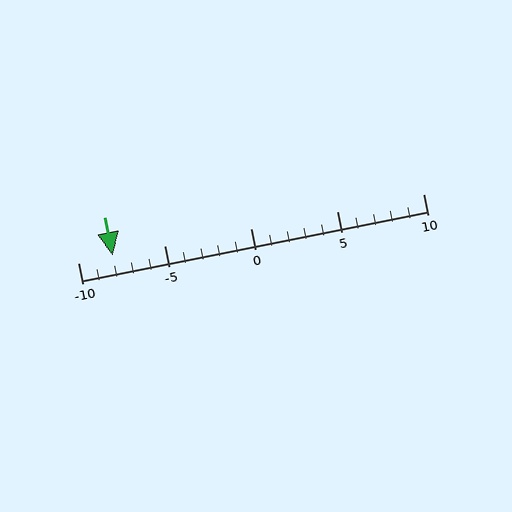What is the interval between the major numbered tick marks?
The major tick marks are spaced 5 units apart.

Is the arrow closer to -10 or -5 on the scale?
The arrow is closer to -10.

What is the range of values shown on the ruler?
The ruler shows values from -10 to 10.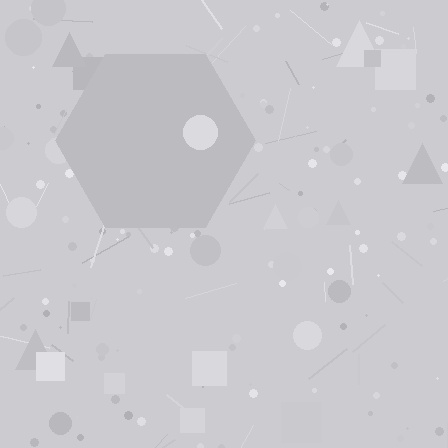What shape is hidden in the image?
A hexagon is hidden in the image.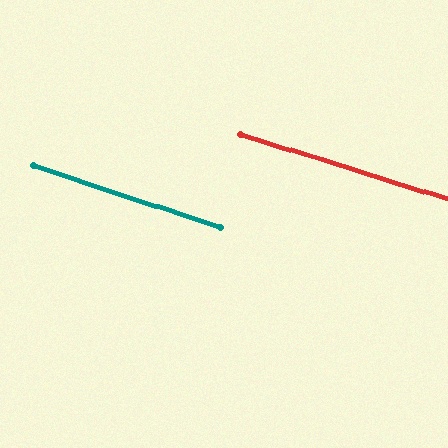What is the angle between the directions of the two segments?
Approximately 1 degree.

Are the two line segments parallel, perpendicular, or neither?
Parallel — their directions differ by only 1.0°.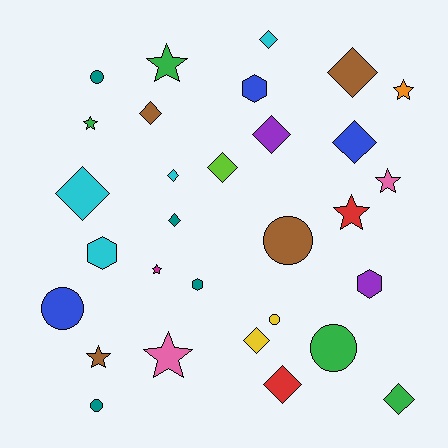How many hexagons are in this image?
There are 4 hexagons.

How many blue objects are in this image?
There are 3 blue objects.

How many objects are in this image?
There are 30 objects.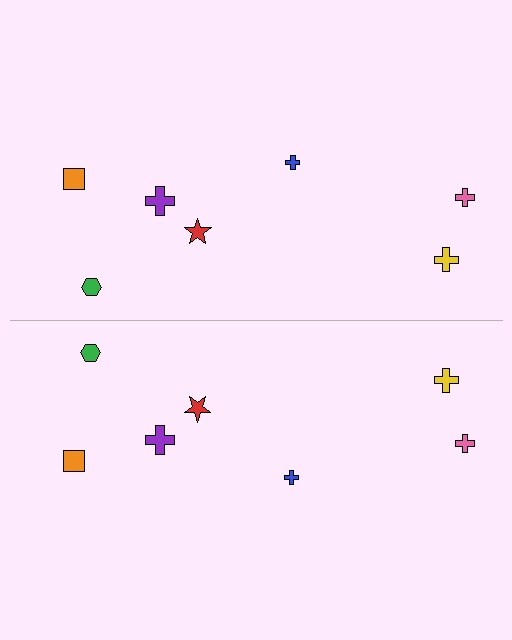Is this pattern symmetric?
Yes, this pattern has bilateral (reflection) symmetry.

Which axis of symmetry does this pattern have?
The pattern has a horizontal axis of symmetry running through the center of the image.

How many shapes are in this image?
There are 14 shapes in this image.